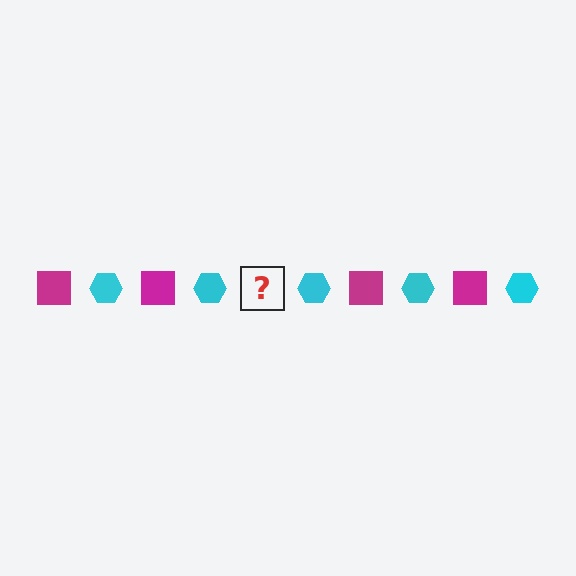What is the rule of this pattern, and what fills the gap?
The rule is that the pattern alternates between magenta square and cyan hexagon. The gap should be filled with a magenta square.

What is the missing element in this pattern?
The missing element is a magenta square.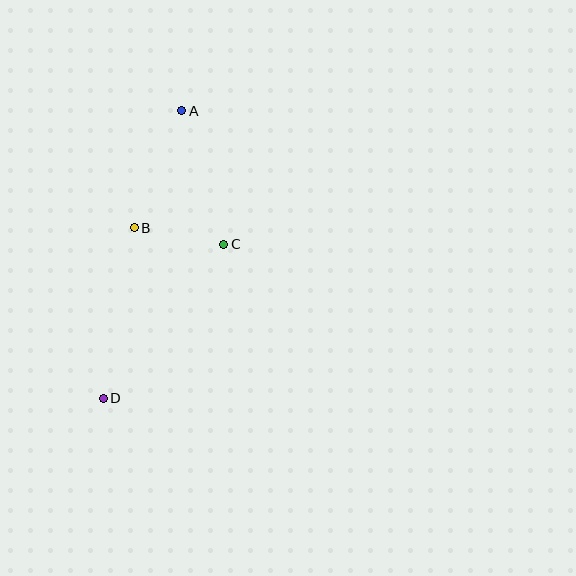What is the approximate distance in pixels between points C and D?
The distance between C and D is approximately 195 pixels.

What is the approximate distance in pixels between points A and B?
The distance between A and B is approximately 126 pixels.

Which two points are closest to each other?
Points B and C are closest to each other.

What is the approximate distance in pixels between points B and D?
The distance between B and D is approximately 173 pixels.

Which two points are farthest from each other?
Points A and D are farthest from each other.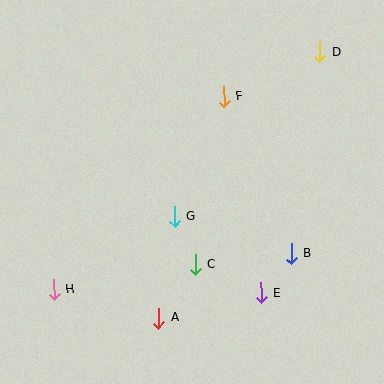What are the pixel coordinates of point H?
Point H is at (54, 289).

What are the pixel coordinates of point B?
Point B is at (291, 254).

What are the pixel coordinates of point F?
Point F is at (224, 97).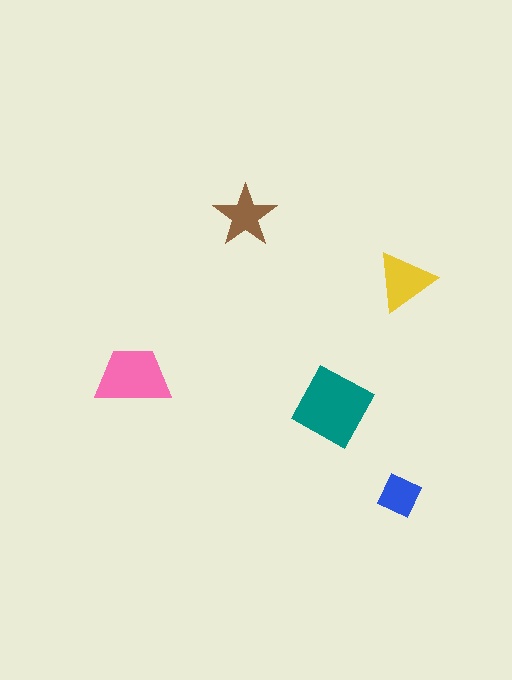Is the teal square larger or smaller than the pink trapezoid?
Larger.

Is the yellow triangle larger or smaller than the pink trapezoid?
Smaller.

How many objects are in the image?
There are 5 objects in the image.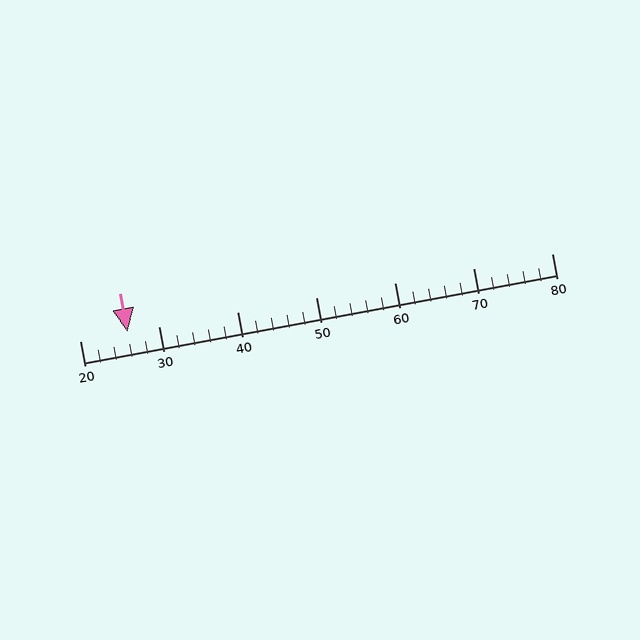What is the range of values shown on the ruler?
The ruler shows values from 20 to 80.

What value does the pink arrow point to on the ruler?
The pink arrow points to approximately 26.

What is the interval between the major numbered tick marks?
The major tick marks are spaced 10 units apart.